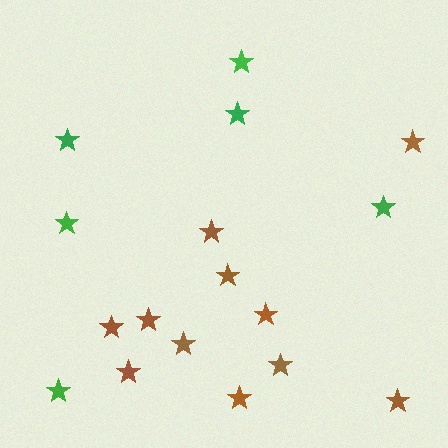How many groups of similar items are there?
There are 2 groups: one group of green stars (6) and one group of brown stars (11).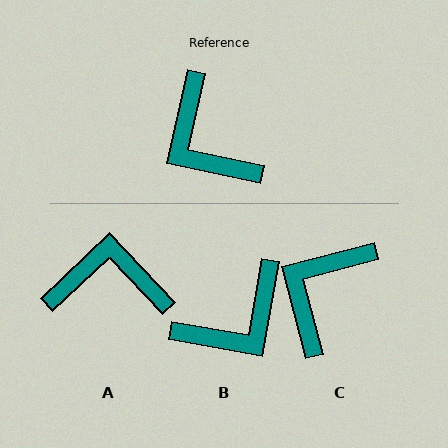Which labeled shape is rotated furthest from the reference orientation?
A, about 124 degrees away.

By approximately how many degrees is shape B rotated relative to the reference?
Approximately 92 degrees counter-clockwise.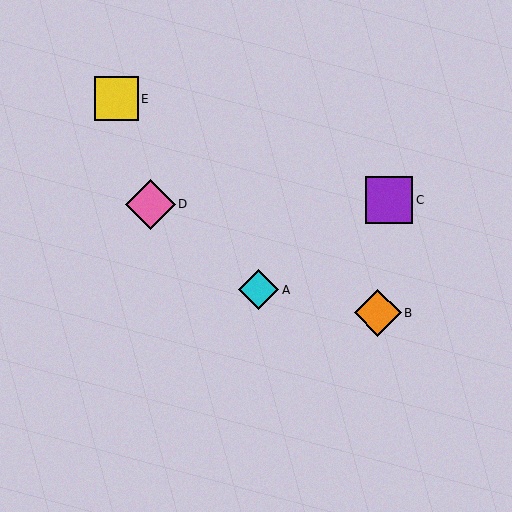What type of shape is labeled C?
Shape C is a purple square.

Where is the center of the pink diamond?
The center of the pink diamond is at (150, 204).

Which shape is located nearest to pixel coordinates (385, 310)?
The orange diamond (labeled B) at (378, 313) is nearest to that location.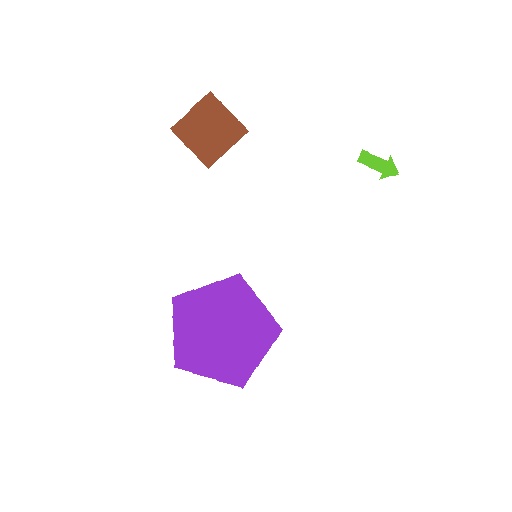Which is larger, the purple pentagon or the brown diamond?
The purple pentagon.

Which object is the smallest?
The lime arrow.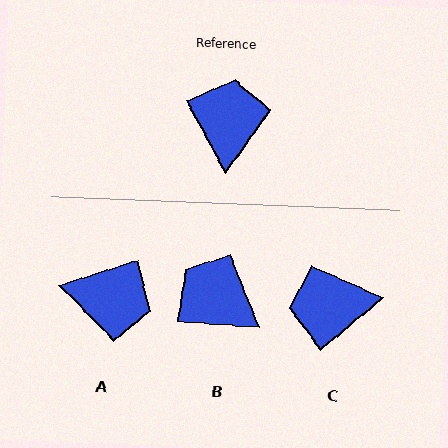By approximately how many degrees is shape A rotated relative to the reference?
Approximately 100 degrees clockwise.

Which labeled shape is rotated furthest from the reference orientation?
C, about 102 degrees away.